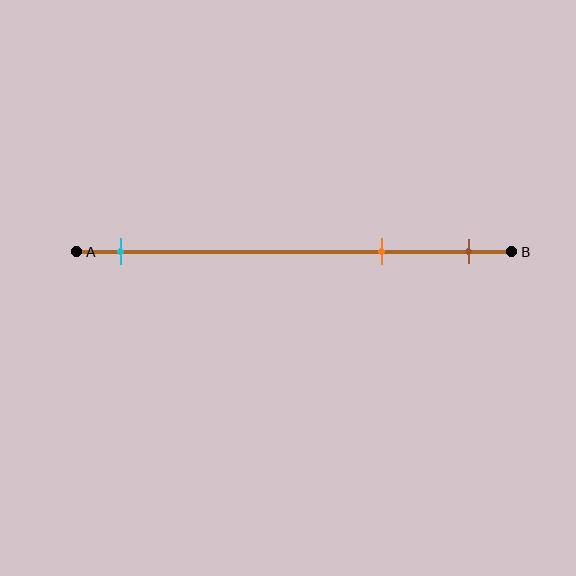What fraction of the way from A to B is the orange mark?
The orange mark is approximately 70% (0.7) of the way from A to B.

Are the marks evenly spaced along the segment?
No, the marks are not evenly spaced.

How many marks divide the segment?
There are 3 marks dividing the segment.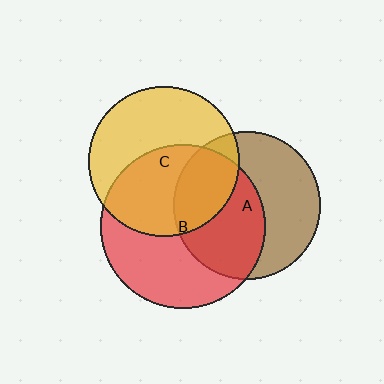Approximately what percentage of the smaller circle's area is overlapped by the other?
Approximately 50%.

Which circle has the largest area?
Circle B (red).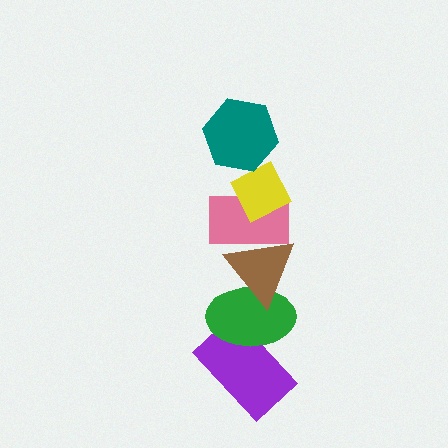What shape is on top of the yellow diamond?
The teal hexagon is on top of the yellow diamond.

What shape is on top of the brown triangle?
The pink rectangle is on top of the brown triangle.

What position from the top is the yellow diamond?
The yellow diamond is 2nd from the top.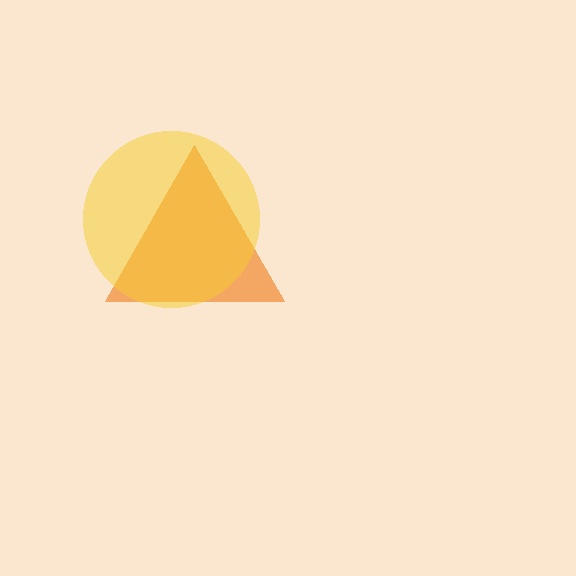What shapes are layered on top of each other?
The layered shapes are: an orange triangle, a yellow circle.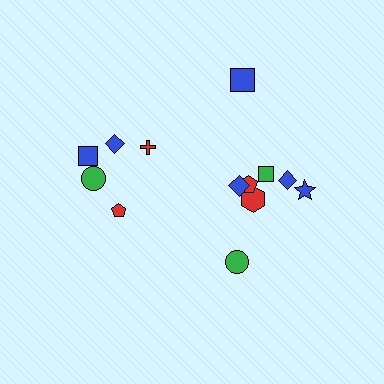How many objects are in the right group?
There are 8 objects.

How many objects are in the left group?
There are 5 objects.